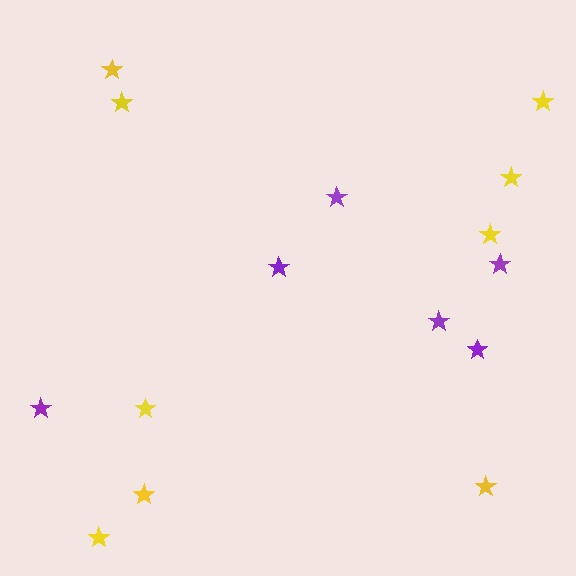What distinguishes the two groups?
There are 2 groups: one group of purple stars (6) and one group of yellow stars (9).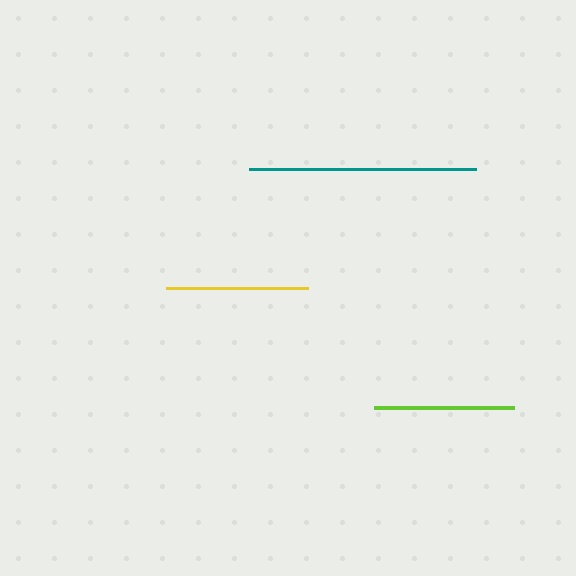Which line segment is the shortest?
The lime line is the shortest at approximately 139 pixels.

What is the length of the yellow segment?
The yellow segment is approximately 142 pixels long.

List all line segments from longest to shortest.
From longest to shortest: teal, yellow, lime.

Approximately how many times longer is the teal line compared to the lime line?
The teal line is approximately 1.6 times the length of the lime line.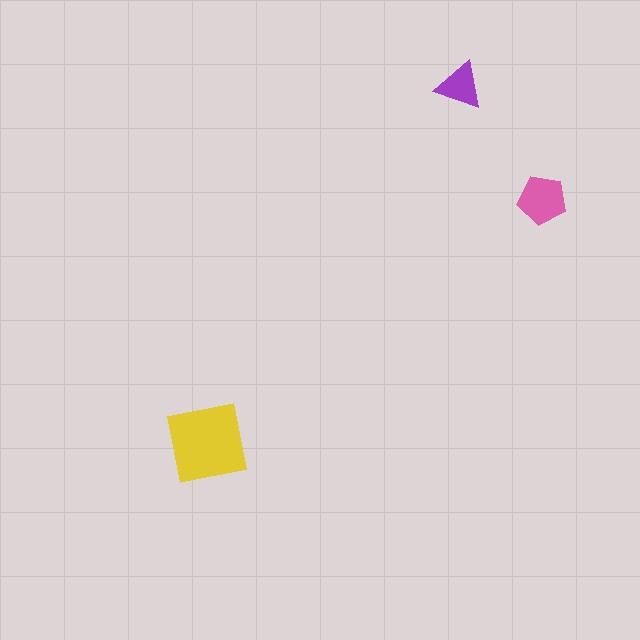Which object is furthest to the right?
The pink pentagon is rightmost.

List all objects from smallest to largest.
The purple triangle, the pink pentagon, the yellow square.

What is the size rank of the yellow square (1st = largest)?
1st.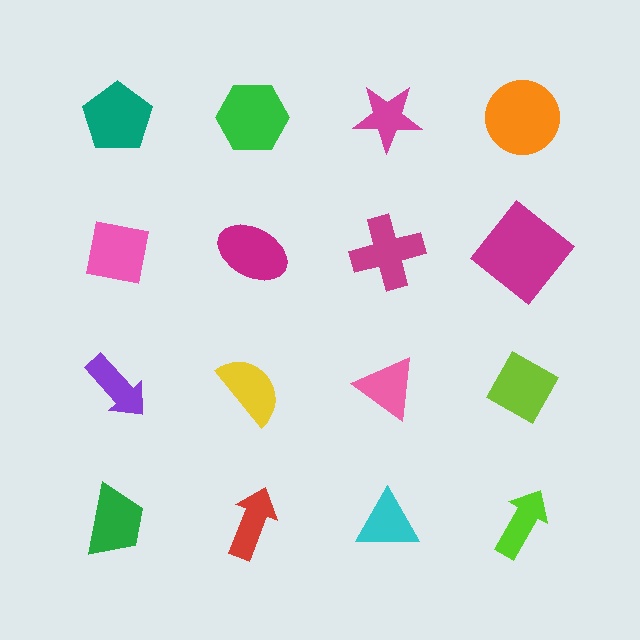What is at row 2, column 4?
A magenta diamond.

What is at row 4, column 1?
A green trapezoid.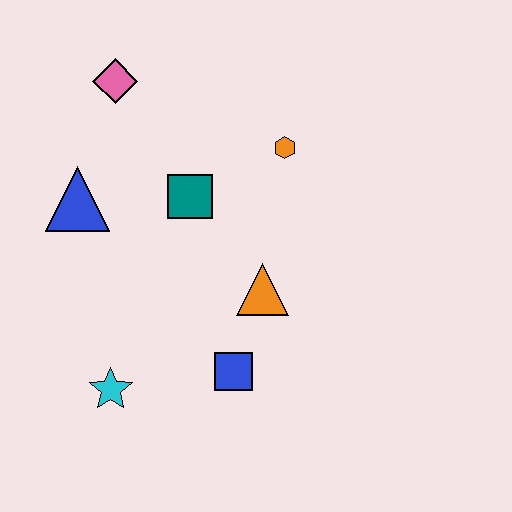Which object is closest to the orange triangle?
The blue square is closest to the orange triangle.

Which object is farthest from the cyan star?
The pink diamond is farthest from the cyan star.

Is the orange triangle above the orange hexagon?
No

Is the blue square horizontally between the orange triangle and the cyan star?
Yes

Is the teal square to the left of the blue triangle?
No